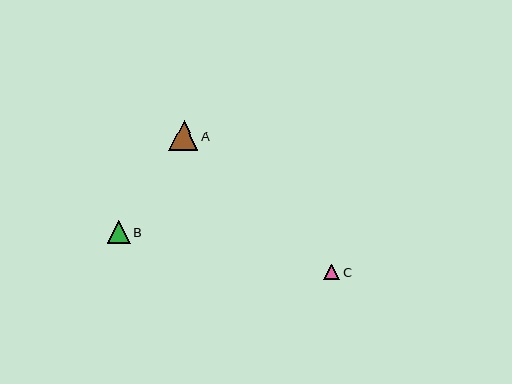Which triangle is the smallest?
Triangle C is the smallest with a size of approximately 16 pixels.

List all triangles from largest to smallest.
From largest to smallest: A, B, C.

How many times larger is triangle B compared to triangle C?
Triangle B is approximately 1.5 times the size of triangle C.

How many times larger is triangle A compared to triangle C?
Triangle A is approximately 1.9 times the size of triangle C.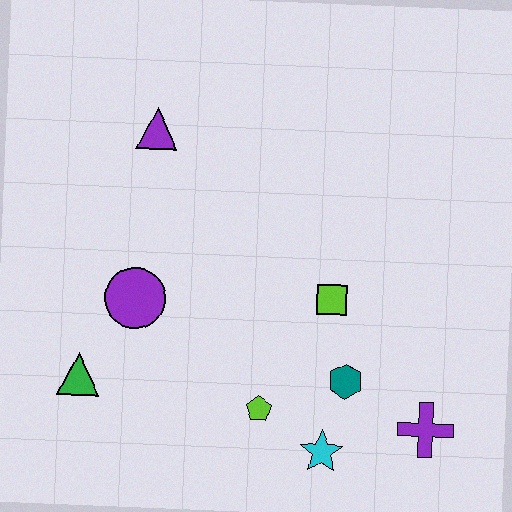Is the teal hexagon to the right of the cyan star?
Yes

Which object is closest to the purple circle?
The green triangle is closest to the purple circle.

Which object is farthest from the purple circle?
The purple cross is farthest from the purple circle.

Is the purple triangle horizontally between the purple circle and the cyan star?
Yes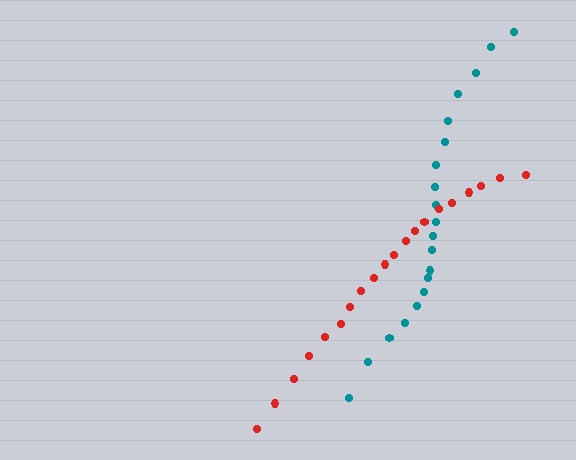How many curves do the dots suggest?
There are 2 distinct paths.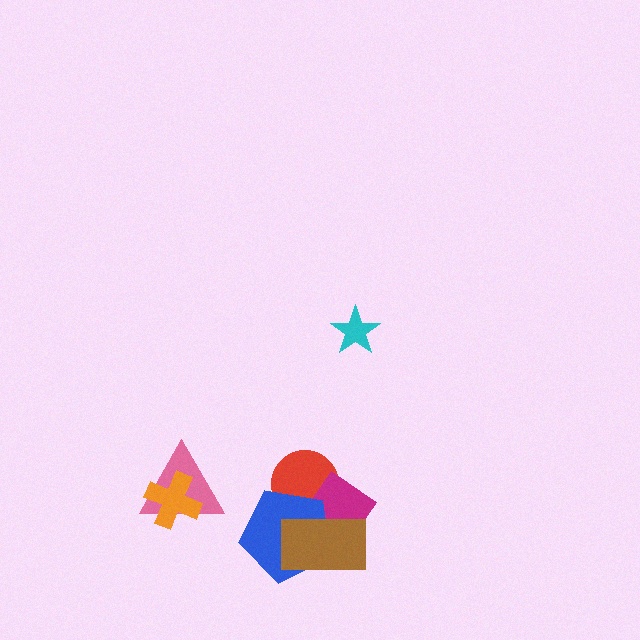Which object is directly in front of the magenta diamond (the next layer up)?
The blue pentagon is directly in front of the magenta diamond.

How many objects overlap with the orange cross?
1 object overlaps with the orange cross.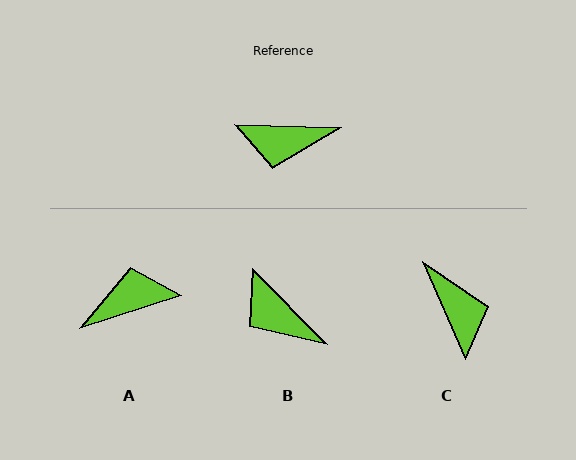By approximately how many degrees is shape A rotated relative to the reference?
Approximately 160 degrees clockwise.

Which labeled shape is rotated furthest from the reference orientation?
A, about 160 degrees away.